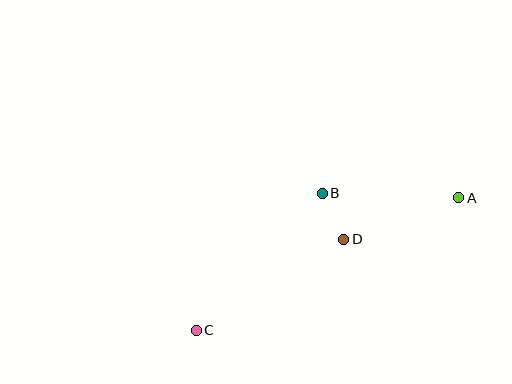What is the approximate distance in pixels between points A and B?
The distance between A and B is approximately 137 pixels.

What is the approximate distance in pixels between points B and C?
The distance between B and C is approximately 186 pixels.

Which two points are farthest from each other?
Points A and C are farthest from each other.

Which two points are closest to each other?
Points B and D are closest to each other.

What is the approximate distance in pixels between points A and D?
The distance between A and D is approximately 122 pixels.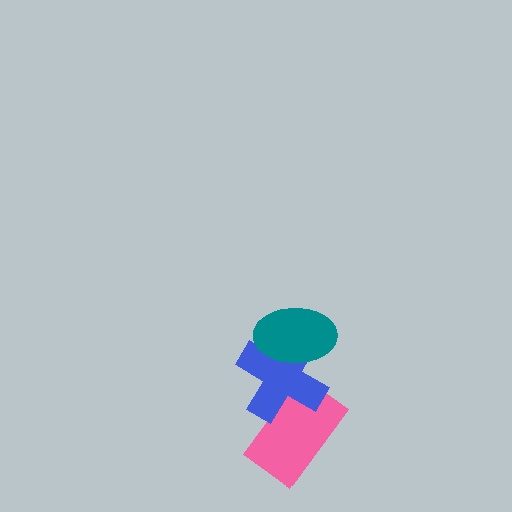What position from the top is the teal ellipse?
The teal ellipse is 1st from the top.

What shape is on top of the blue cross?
The teal ellipse is on top of the blue cross.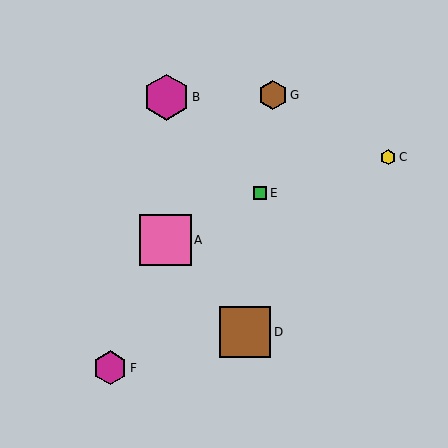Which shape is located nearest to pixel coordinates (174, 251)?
The pink square (labeled A) at (165, 240) is nearest to that location.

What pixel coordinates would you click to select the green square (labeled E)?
Click at (260, 193) to select the green square E.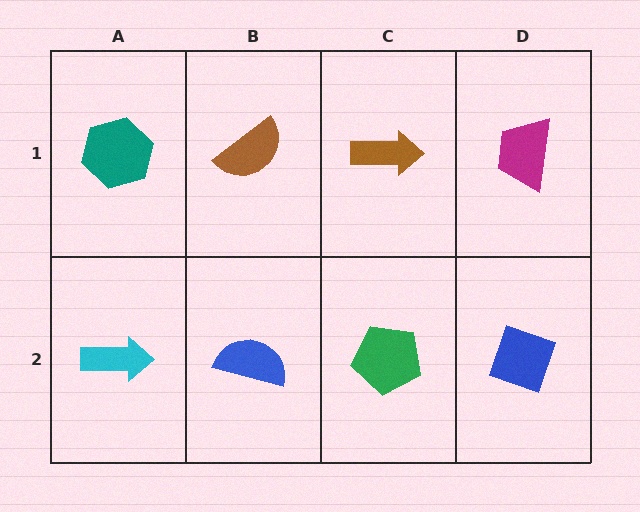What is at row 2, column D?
A blue diamond.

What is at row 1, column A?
A teal hexagon.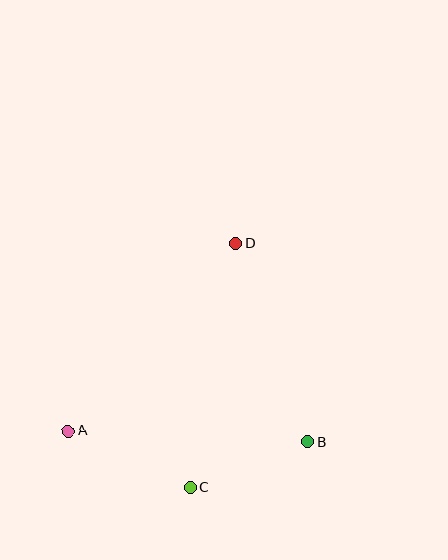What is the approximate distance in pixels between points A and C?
The distance between A and C is approximately 134 pixels.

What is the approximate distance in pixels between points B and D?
The distance between B and D is approximately 211 pixels.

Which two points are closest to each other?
Points B and C are closest to each other.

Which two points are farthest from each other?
Points A and D are farthest from each other.